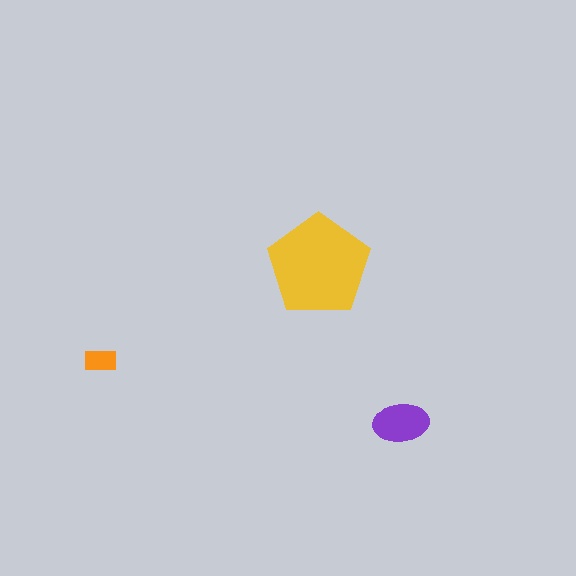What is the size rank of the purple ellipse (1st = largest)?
2nd.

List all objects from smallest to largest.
The orange rectangle, the purple ellipse, the yellow pentagon.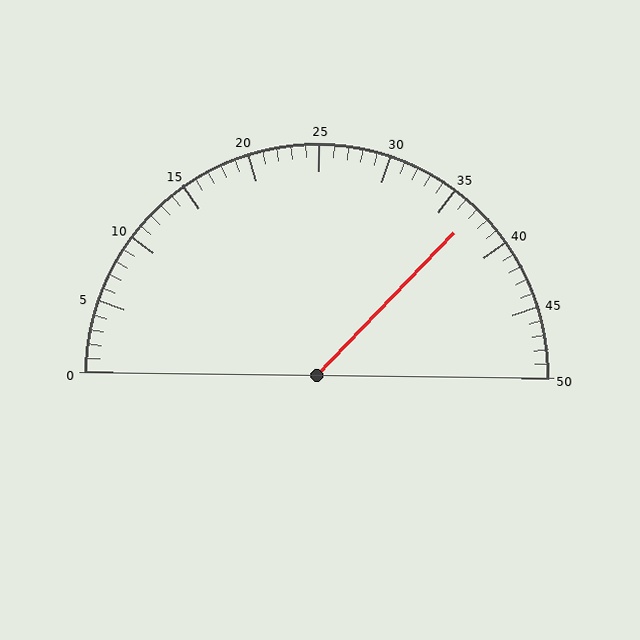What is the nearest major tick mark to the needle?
The nearest major tick mark is 35.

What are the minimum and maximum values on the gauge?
The gauge ranges from 0 to 50.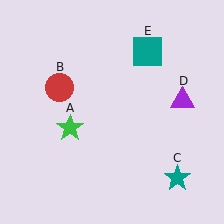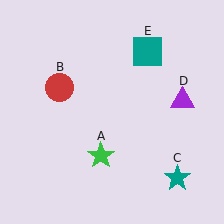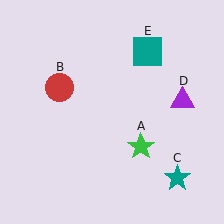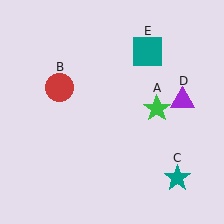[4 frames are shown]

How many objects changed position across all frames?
1 object changed position: green star (object A).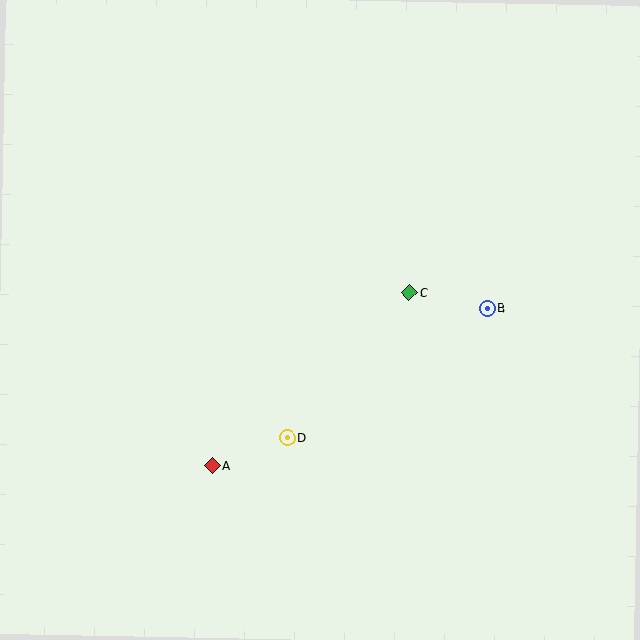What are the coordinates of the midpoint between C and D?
The midpoint between C and D is at (348, 365).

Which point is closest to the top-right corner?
Point B is closest to the top-right corner.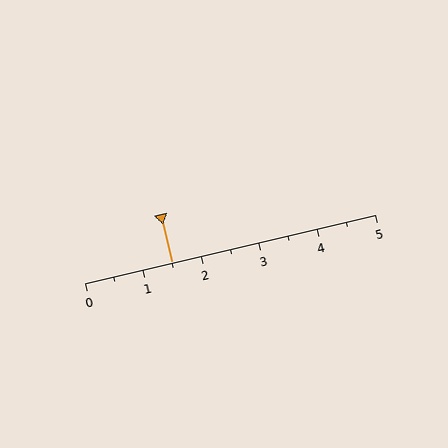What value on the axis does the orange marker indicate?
The marker indicates approximately 1.5.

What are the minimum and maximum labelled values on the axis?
The axis runs from 0 to 5.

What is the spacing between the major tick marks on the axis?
The major ticks are spaced 1 apart.